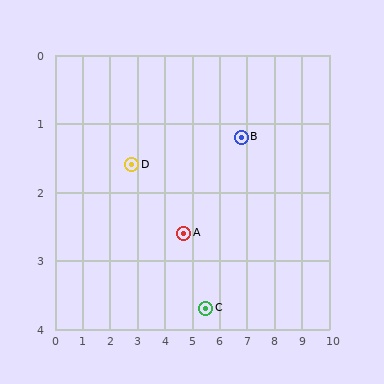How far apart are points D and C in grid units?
Points D and C are about 3.4 grid units apart.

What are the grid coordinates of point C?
Point C is at approximately (5.5, 3.7).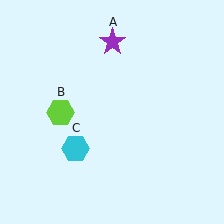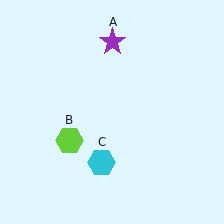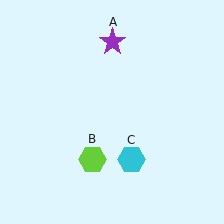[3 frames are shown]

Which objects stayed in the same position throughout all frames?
Purple star (object A) remained stationary.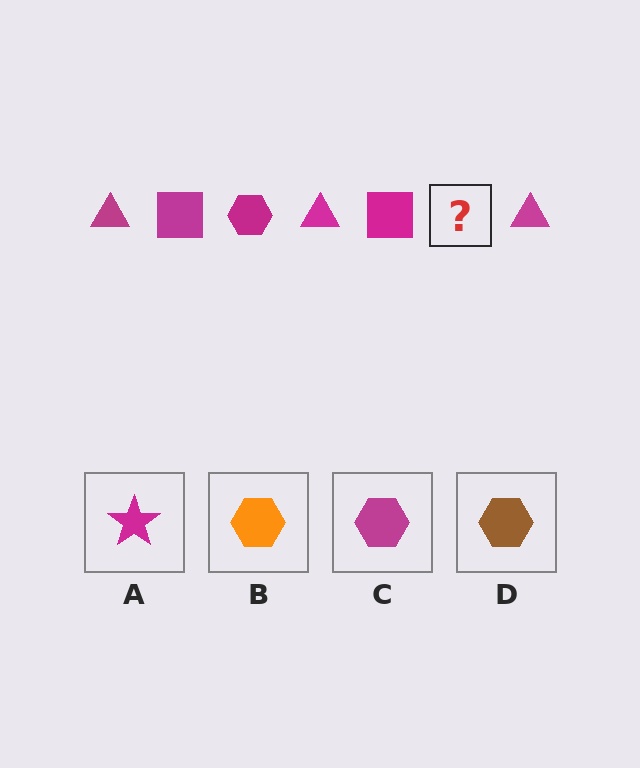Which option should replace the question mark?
Option C.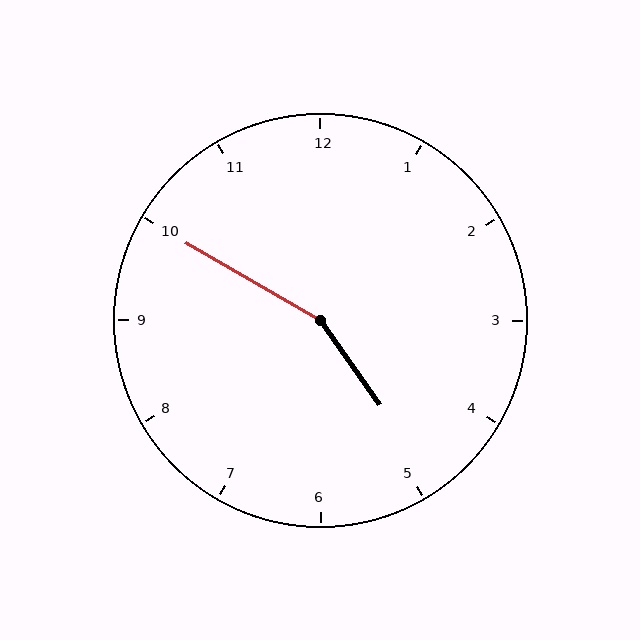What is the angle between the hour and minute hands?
Approximately 155 degrees.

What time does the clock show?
4:50.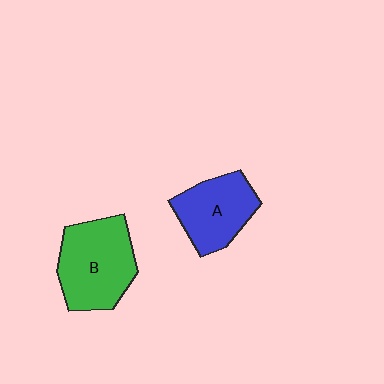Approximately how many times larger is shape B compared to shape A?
Approximately 1.3 times.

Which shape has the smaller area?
Shape A (blue).